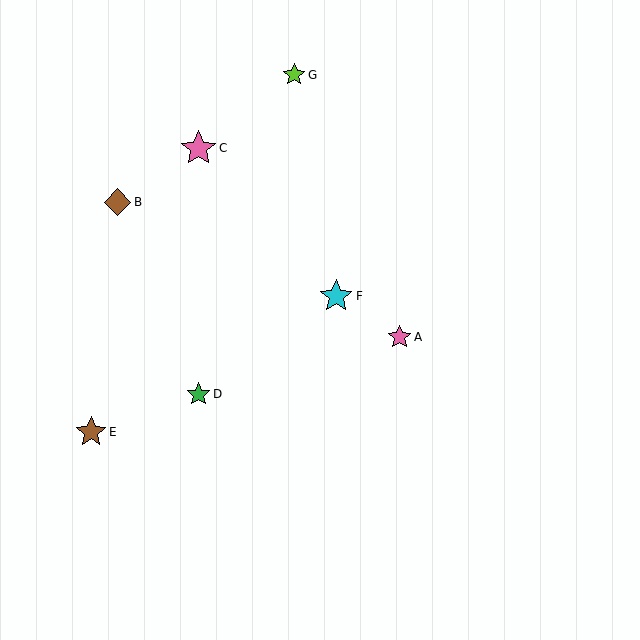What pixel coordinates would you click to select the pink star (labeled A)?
Click at (400, 337) to select the pink star A.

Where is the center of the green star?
The center of the green star is at (199, 395).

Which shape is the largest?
The pink star (labeled C) is the largest.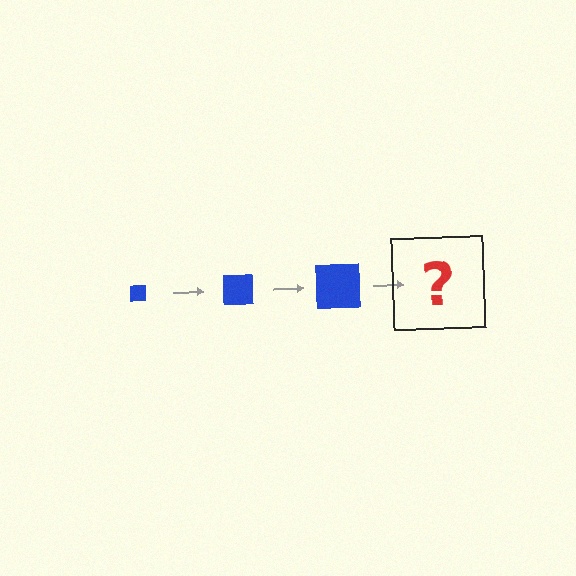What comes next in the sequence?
The next element should be a blue square, larger than the previous one.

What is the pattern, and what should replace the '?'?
The pattern is that the square gets progressively larger each step. The '?' should be a blue square, larger than the previous one.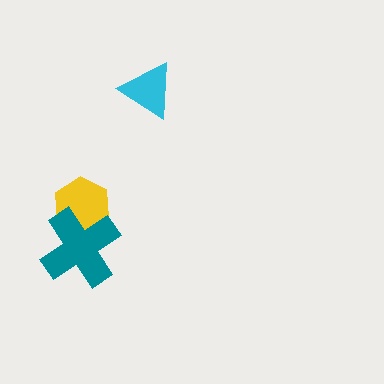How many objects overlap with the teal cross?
1 object overlaps with the teal cross.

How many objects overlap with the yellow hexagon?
1 object overlaps with the yellow hexagon.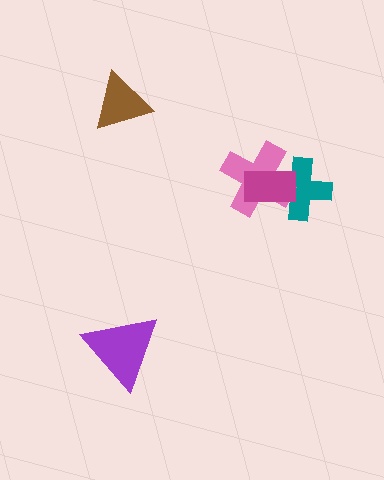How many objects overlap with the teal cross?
2 objects overlap with the teal cross.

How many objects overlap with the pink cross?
2 objects overlap with the pink cross.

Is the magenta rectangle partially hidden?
No, no other shape covers it.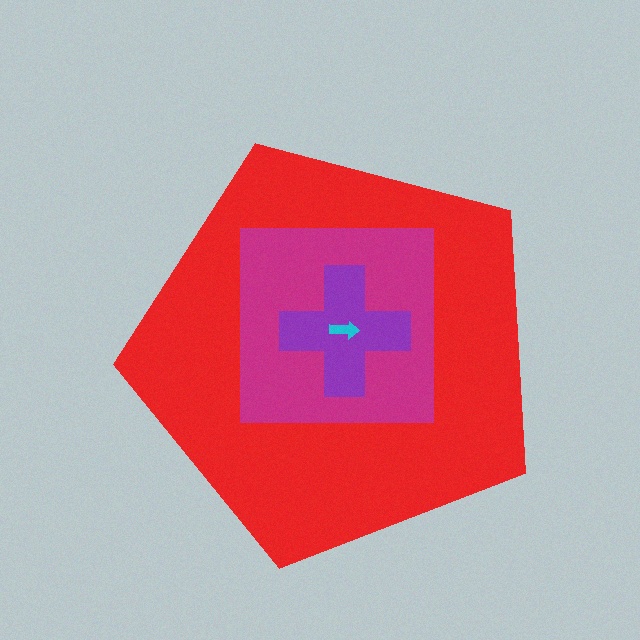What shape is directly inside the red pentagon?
The magenta square.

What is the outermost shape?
The red pentagon.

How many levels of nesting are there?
4.